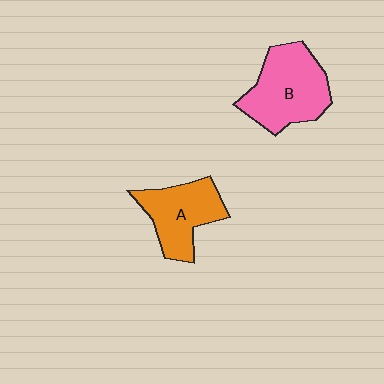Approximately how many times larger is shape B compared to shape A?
Approximately 1.2 times.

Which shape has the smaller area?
Shape A (orange).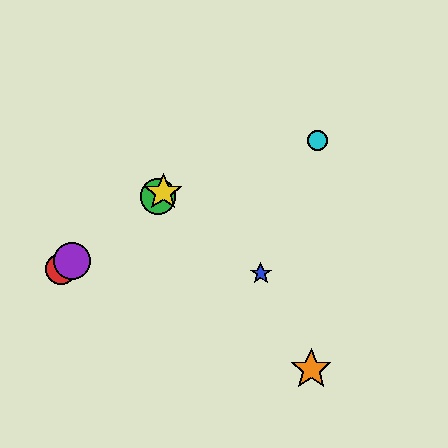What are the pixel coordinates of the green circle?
The green circle is at (158, 196).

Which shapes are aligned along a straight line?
The red circle, the green circle, the yellow star, the purple circle are aligned along a straight line.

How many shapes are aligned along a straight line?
4 shapes (the red circle, the green circle, the yellow star, the purple circle) are aligned along a straight line.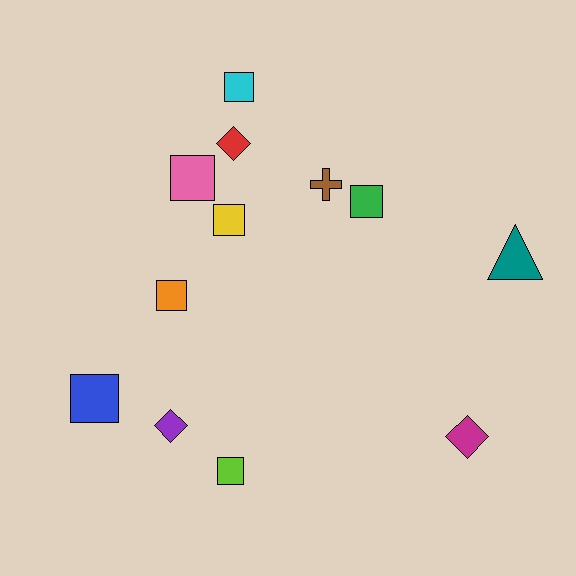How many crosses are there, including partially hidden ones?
There is 1 cross.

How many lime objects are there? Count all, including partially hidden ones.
There is 1 lime object.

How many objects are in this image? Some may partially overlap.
There are 12 objects.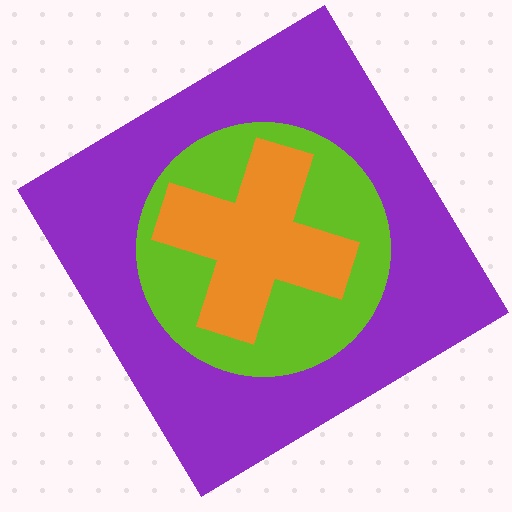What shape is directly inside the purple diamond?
The lime circle.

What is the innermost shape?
The orange cross.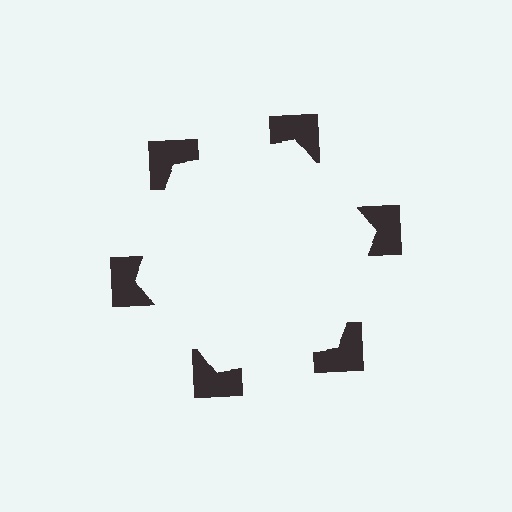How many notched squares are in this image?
There are 6 — one at each vertex of the illusory hexagon.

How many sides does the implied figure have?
6 sides.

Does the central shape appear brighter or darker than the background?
It typically appears slightly brighter than the background, even though no actual brightness change is drawn.